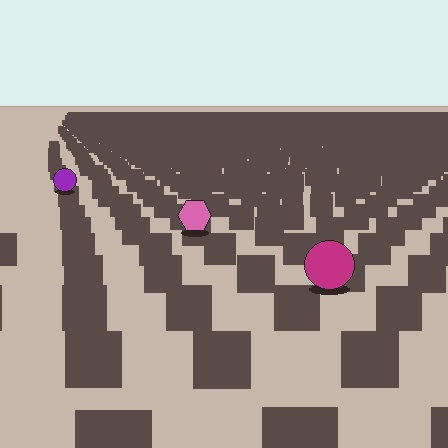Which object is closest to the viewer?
The magenta circle is closest. The texture marks near it are larger and more spread out.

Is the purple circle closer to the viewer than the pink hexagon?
No. The pink hexagon is closer — you can tell from the texture gradient: the ground texture is coarser near it.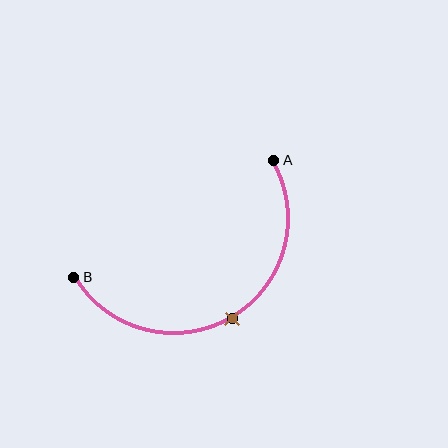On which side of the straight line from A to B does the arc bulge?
The arc bulges below the straight line connecting A and B.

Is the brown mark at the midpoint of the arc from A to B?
Yes. The brown mark lies on the arc at equal arc-length from both A and B — it is the arc midpoint.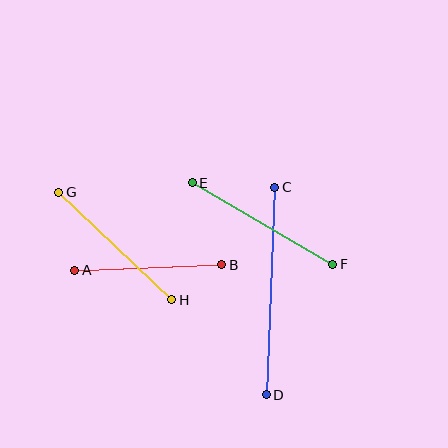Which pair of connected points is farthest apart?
Points C and D are farthest apart.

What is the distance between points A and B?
The distance is approximately 147 pixels.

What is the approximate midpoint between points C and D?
The midpoint is at approximately (271, 291) pixels.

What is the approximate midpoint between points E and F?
The midpoint is at approximately (263, 224) pixels.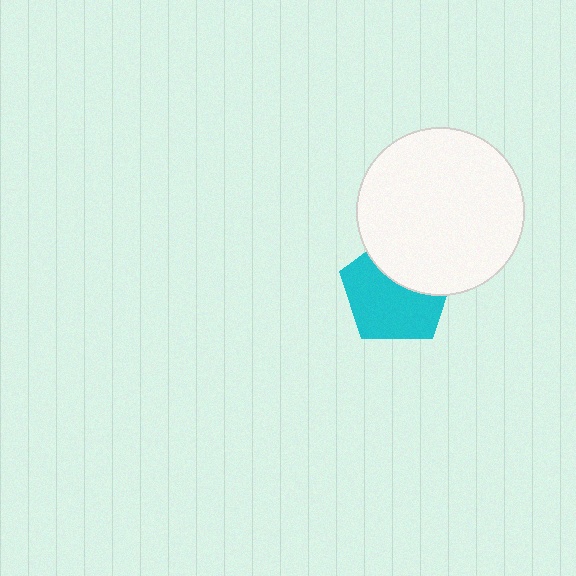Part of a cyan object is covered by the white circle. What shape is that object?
It is a pentagon.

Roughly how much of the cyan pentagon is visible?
About half of it is visible (roughly 63%).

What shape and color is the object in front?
The object in front is a white circle.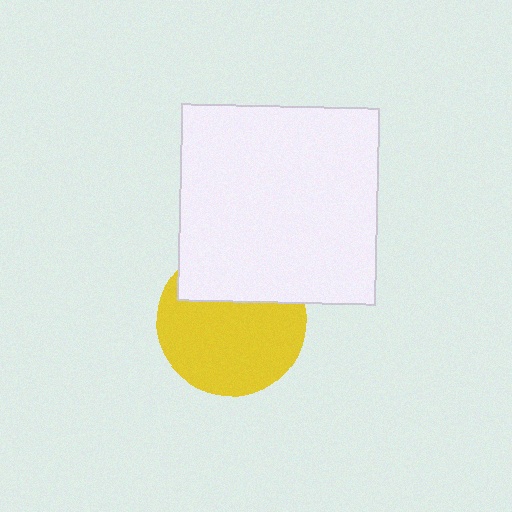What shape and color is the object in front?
The object in front is a white rectangle.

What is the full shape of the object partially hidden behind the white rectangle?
The partially hidden object is a yellow circle.